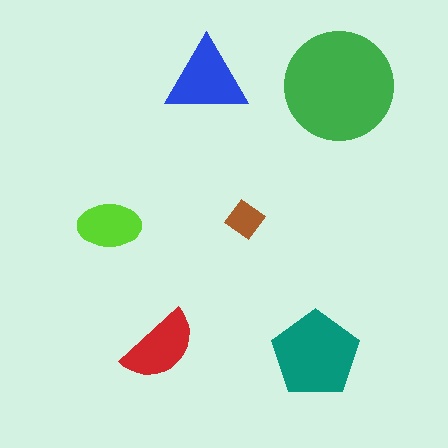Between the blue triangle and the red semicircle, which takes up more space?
The blue triangle.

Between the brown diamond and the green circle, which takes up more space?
The green circle.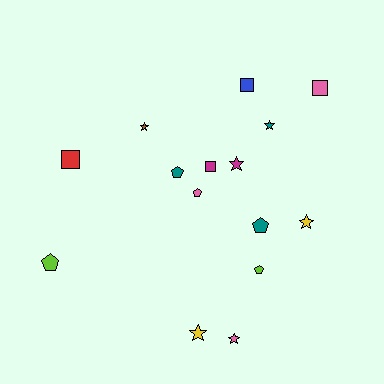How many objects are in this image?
There are 15 objects.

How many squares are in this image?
There are 4 squares.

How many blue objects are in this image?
There is 1 blue object.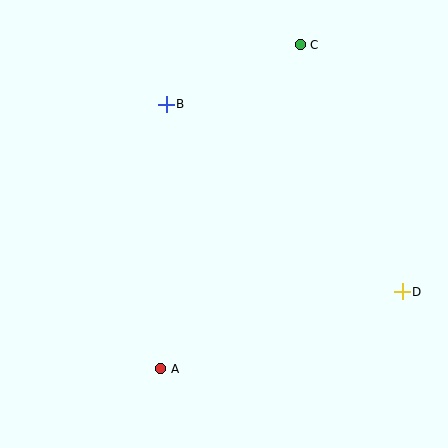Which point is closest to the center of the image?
Point B at (166, 104) is closest to the center.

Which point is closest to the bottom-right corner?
Point D is closest to the bottom-right corner.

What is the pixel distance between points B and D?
The distance between B and D is 301 pixels.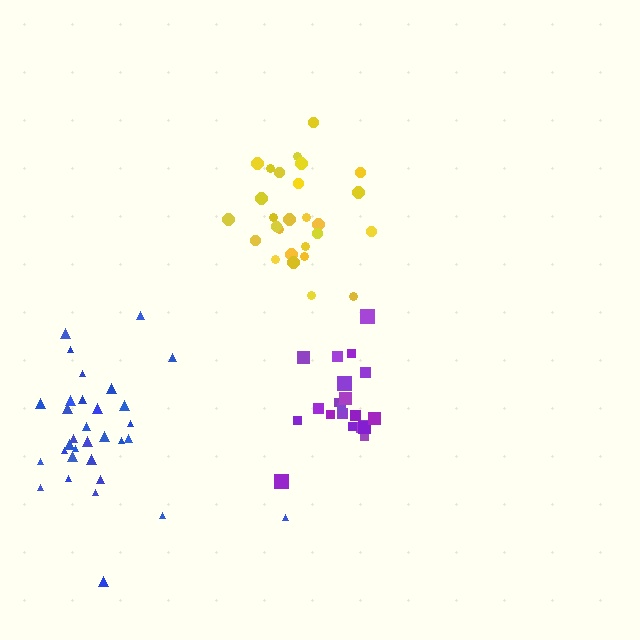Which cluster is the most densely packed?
Purple.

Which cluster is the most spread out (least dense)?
Blue.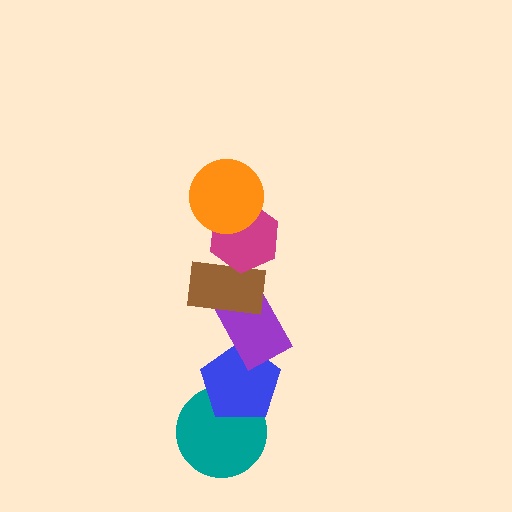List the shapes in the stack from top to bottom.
From top to bottom: the orange circle, the magenta hexagon, the brown rectangle, the purple rectangle, the blue pentagon, the teal circle.